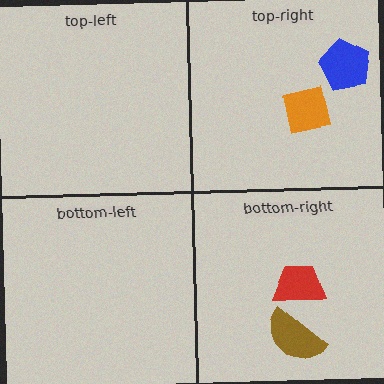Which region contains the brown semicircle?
The bottom-right region.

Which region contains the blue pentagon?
The top-right region.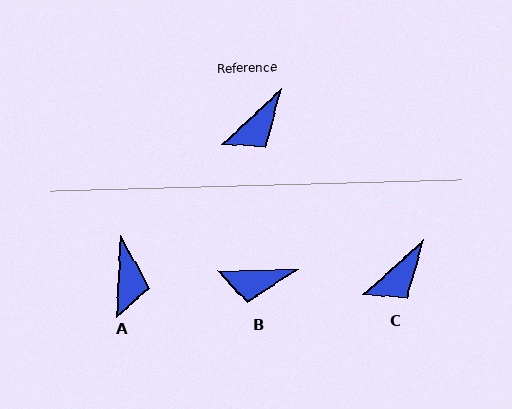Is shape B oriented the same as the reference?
No, it is off by about 42 degrees.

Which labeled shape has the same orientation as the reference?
C.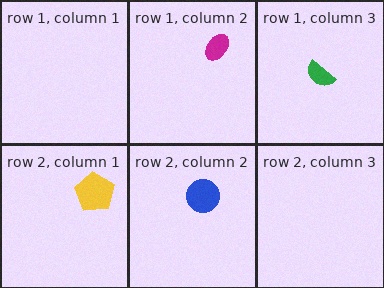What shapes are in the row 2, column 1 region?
The yellow pentagon.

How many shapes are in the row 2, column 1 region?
1.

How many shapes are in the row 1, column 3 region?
1.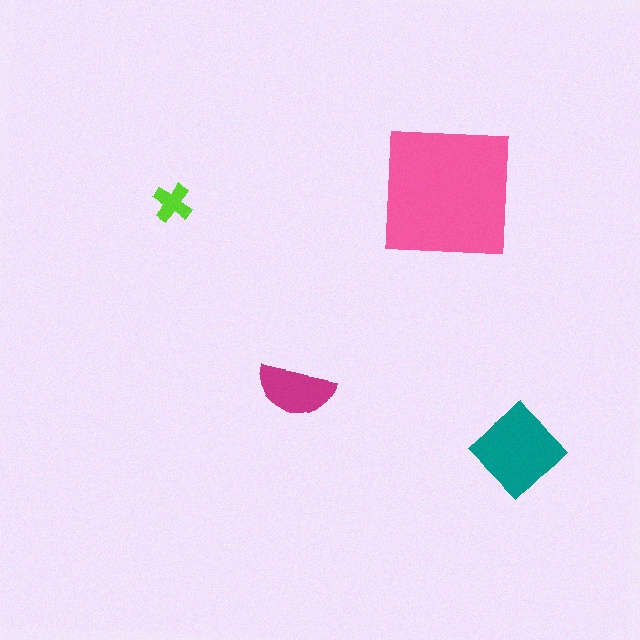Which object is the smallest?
The lime cross.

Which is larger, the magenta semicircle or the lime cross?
The magenta semicircle.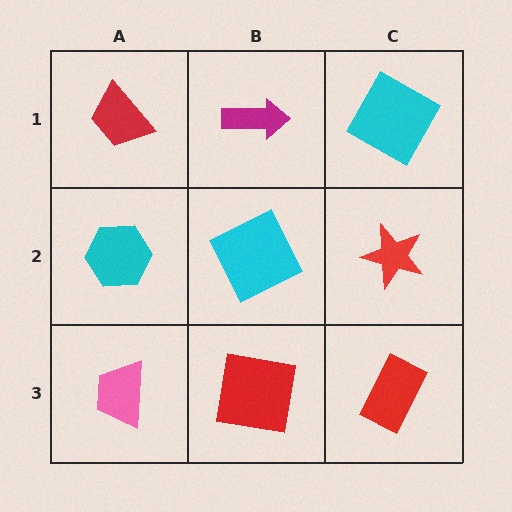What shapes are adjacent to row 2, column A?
A red trapezoid (row 1, column A), a pink trapezoid (row 3, column A), a cyan square (row 2, column B).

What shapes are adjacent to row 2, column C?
A cyan square (row 1, column C), a red rectangle (row 3, column C), a cyan square (row 2, column B).